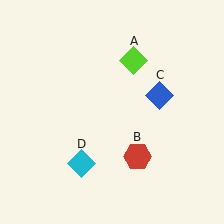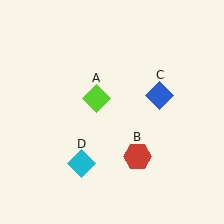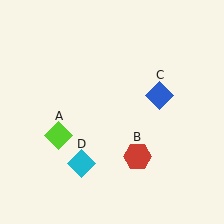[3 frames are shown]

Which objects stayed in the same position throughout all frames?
Red hexagon (object B) and blue diamond (object C) and cyan diamond (object D) remained stationary.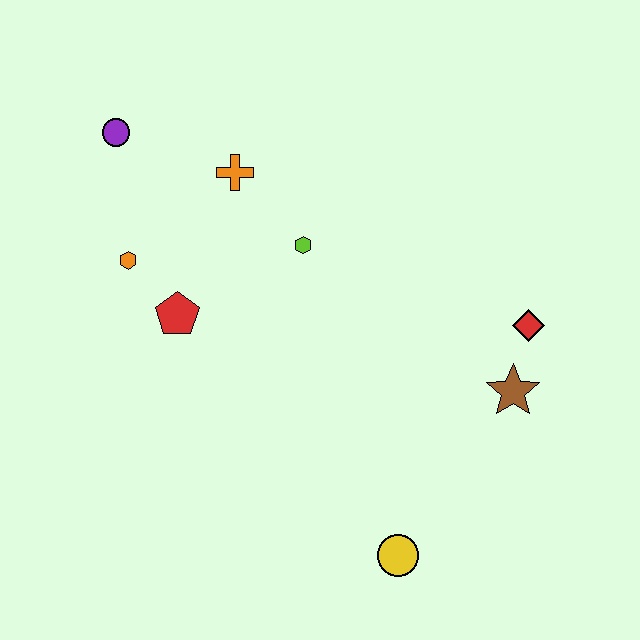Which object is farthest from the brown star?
The purple circle is farthest from the brown star.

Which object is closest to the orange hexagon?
The red pentagon is closest to the orange hexagon.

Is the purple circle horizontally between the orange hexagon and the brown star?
No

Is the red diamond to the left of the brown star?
No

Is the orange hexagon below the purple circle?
Yes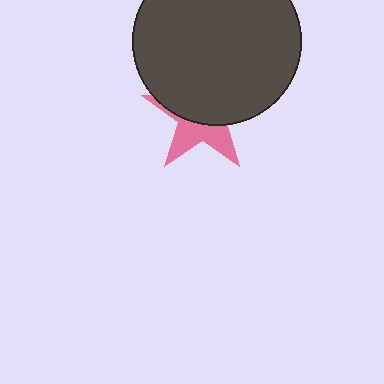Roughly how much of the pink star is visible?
A small part of it is visible (roughly 40%).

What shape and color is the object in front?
The object in front is a dark gray circle.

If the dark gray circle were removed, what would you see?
You would see the complete pink star.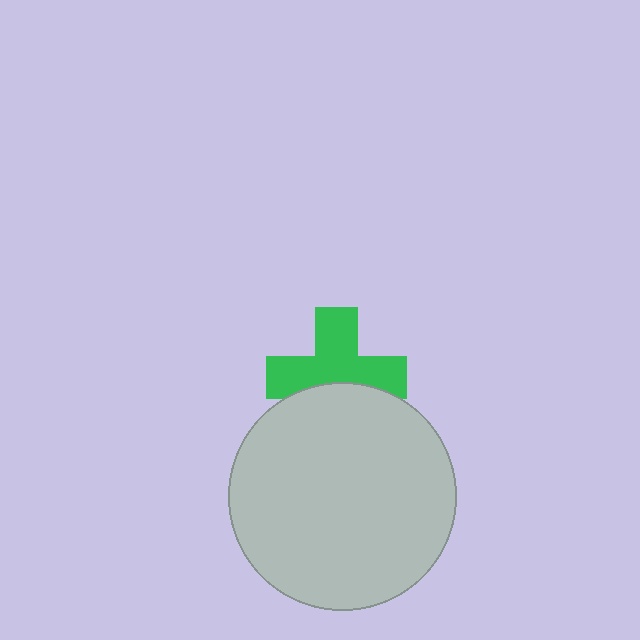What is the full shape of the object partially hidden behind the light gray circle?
The partially hidden object is a green cross.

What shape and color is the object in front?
The object in front is a light gray circle.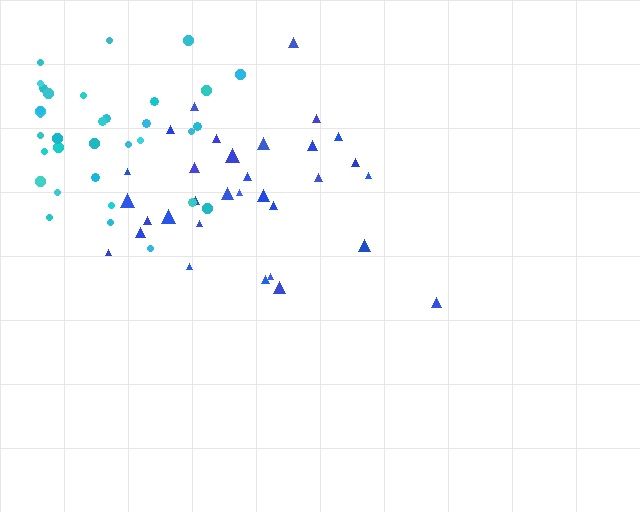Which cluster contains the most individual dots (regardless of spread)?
Cyan (34).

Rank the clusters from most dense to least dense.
cyan, blue.